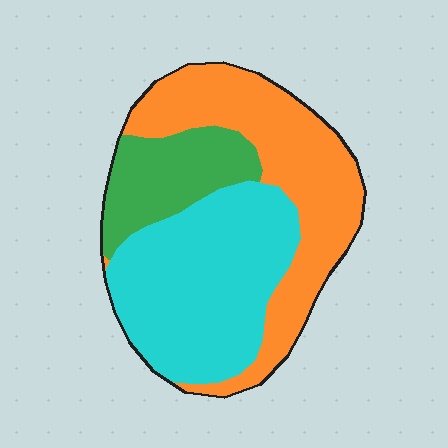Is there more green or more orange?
Orange.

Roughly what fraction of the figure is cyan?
Cyan takes up between a quarter and a half of the figure.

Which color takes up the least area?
Green, at roughly 20%.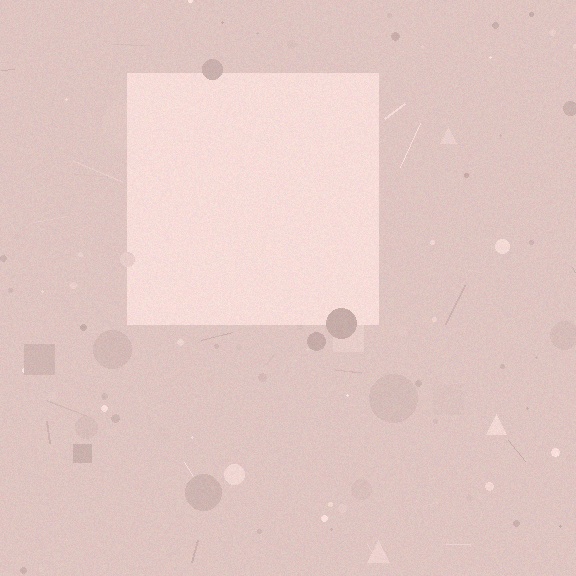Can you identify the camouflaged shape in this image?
The camouflaged shape is a square.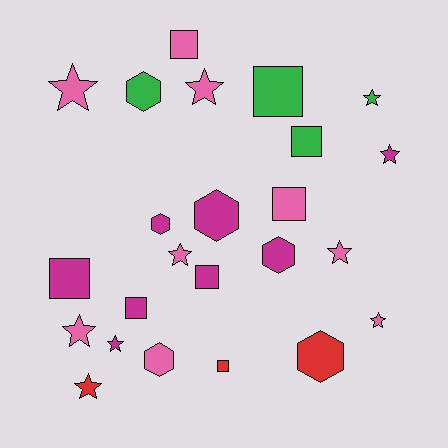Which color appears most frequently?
Pink, with 9 objects.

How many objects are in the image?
There are 24 objects.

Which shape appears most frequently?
Star, with 10 objects.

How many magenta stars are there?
There are 2 magenta stars.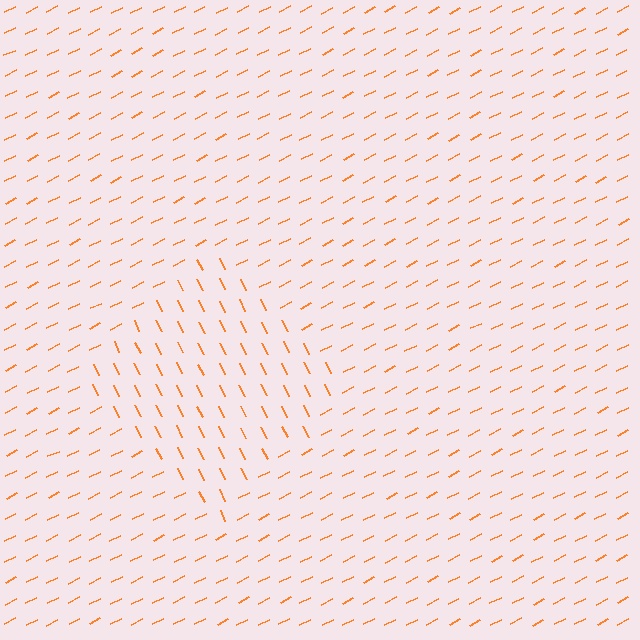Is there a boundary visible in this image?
Yes, there is a texture boundary formed by a change in line orientation.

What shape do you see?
I see a diamond.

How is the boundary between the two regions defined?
The boundary is defined purely by a change in line orientation (approximately 89 degrees difference). All lines are the same color and thickness.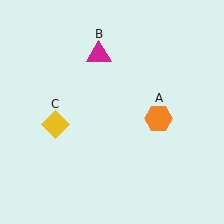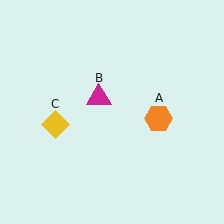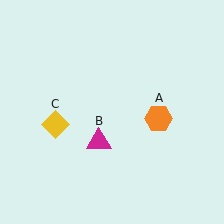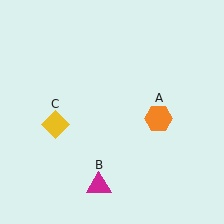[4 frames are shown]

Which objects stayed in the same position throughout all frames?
Orange hexagon (object A) and yellow diamond (object C) remained stationary.